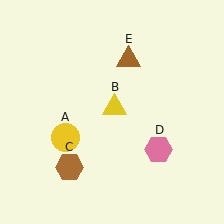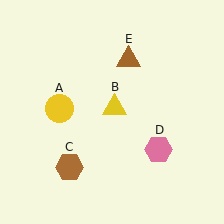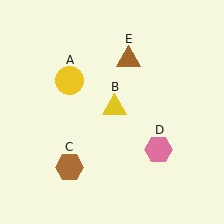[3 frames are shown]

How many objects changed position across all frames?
1 object changed position: yellow circle (object A).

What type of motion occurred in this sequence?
The yellow circle (object A) rotated clockwise around the center of the scene.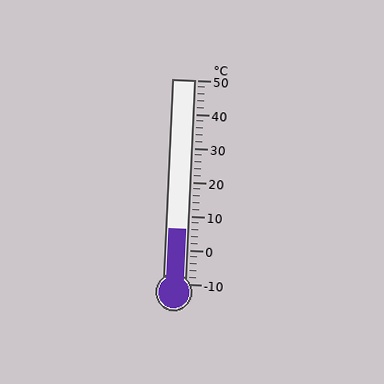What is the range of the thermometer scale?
The thermometer scale ranges from -10°C to 50°C.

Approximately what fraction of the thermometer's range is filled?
The thermometer is filled to approximately 25% of its range.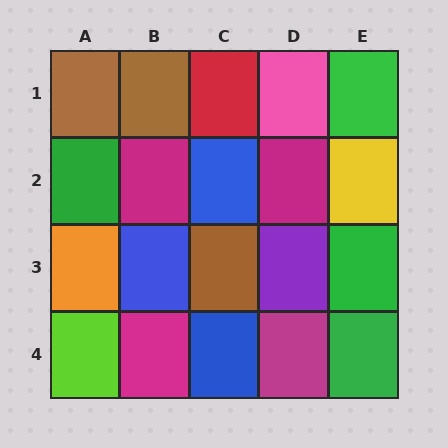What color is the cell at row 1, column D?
Pink.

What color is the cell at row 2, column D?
Magenta.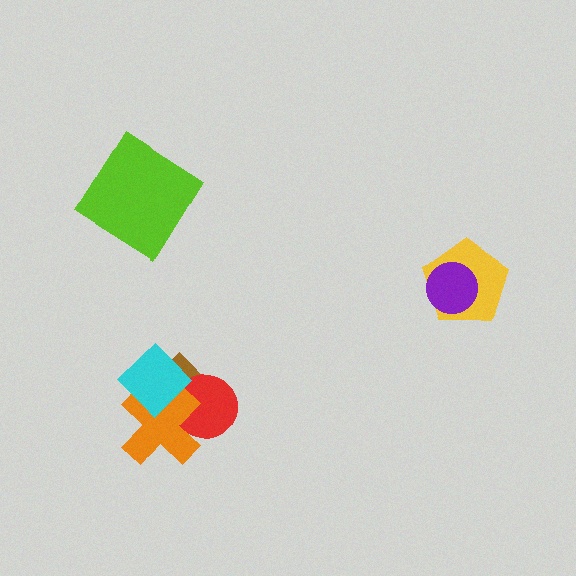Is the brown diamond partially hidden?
Yes, it is partially covered by another shape.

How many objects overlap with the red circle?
3 objects overlap with the red circle.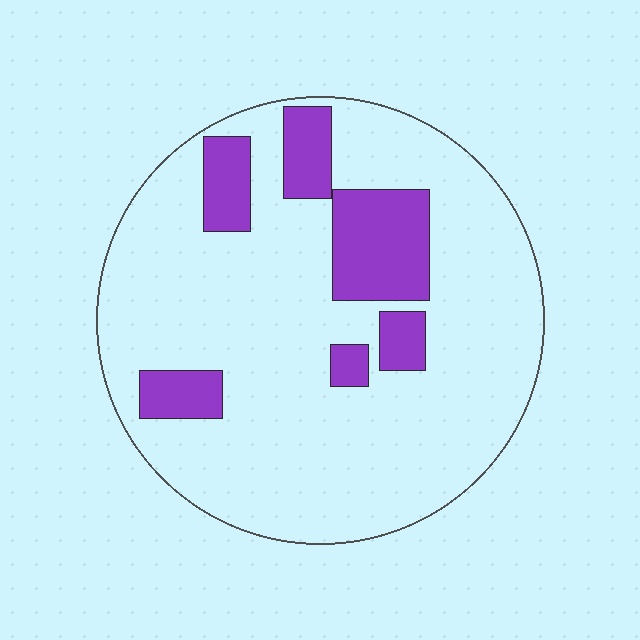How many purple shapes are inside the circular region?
6.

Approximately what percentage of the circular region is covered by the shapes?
Approximately 20%.